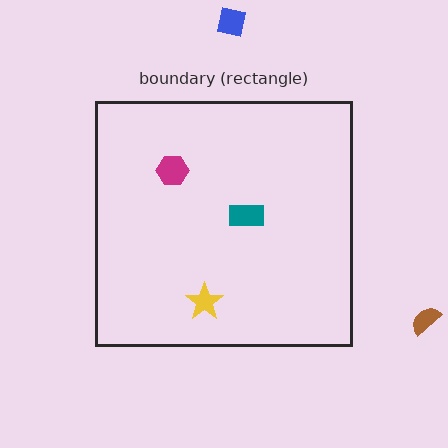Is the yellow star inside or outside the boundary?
Inside.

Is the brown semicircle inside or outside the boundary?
Outside.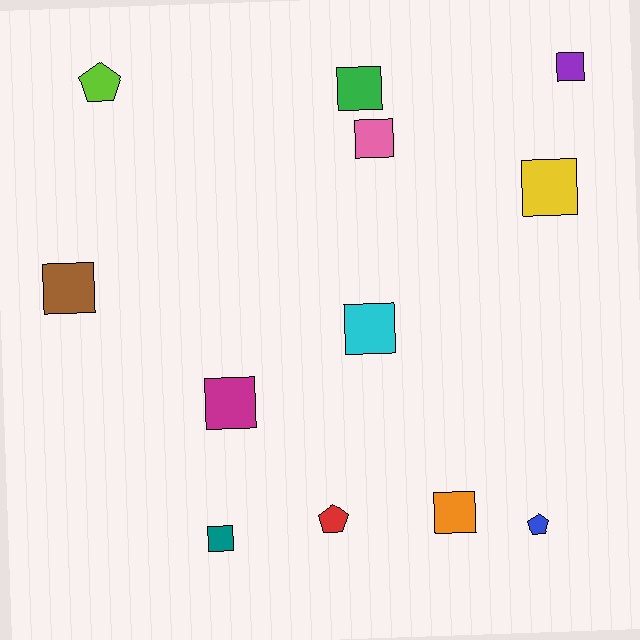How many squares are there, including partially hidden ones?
There are 9 squares.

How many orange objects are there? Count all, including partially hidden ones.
There is 1 orange object.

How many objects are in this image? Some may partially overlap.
There are 12 objects.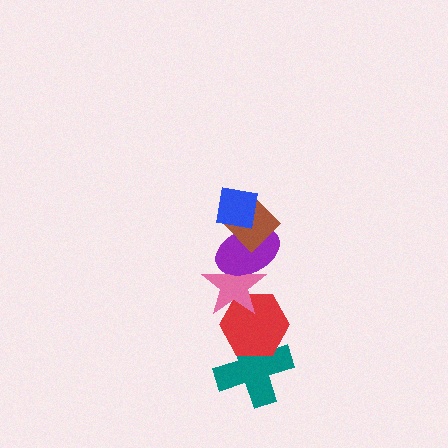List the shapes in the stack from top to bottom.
From top to bottom: the blue square, the brown diamond, the purple ellipse, the pink star, the red hexagon, the teal cross.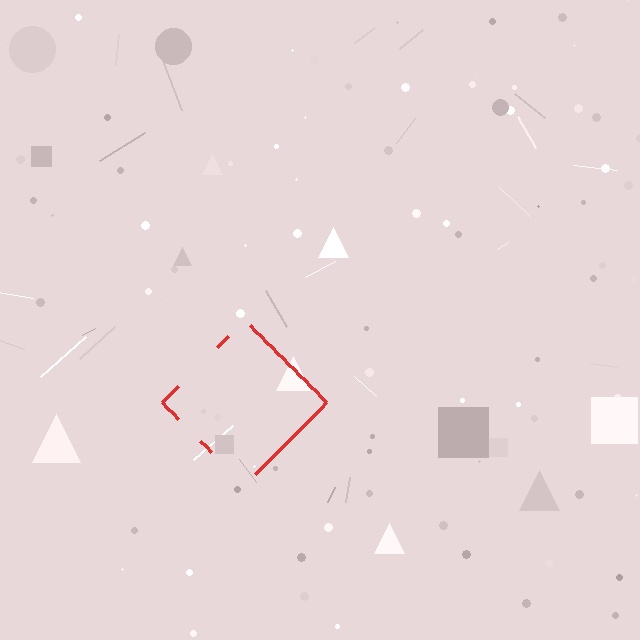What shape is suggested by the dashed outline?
The dashed outline suggests a diamond.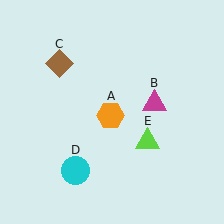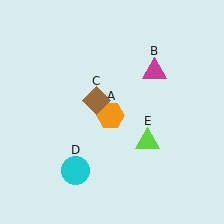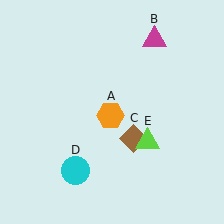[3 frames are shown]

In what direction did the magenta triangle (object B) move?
The magenta triangle (object B) moved up.